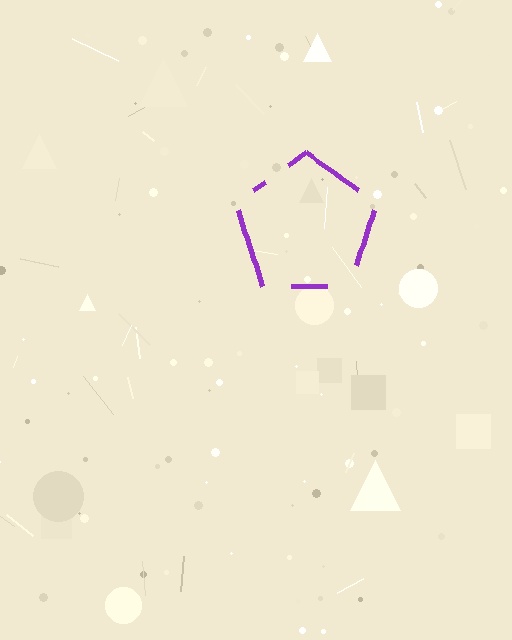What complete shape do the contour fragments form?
The contour fragments form a pentagon.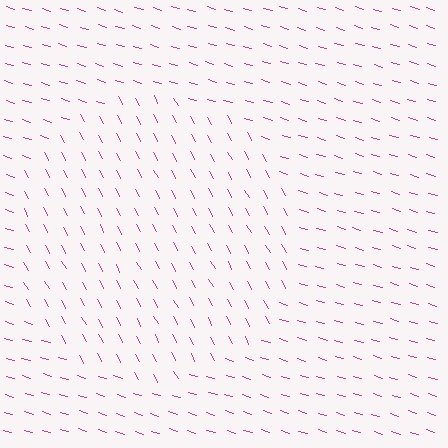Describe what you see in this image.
The image is filled with small magenta line segments. A circle region in the image has lines oriented differently from the surrounding lines, creating a visible texture boundary.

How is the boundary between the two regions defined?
The boundary is defined purely by a change in line orientation (approximately 45 degrees difference). All lines are the same color and thickness.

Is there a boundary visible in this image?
Yes, there is a texture boundary formed by a change in line orientation.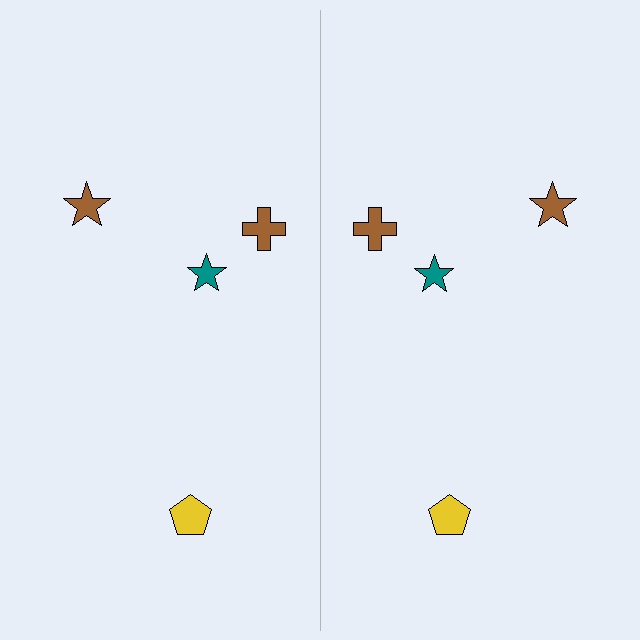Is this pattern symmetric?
Yes, this pattern has bilateral (reflection) symmetry.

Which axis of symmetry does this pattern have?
The pattern has a vertical axis of symmetry running through the center of the image.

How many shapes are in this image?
There are 8 shapes in this image.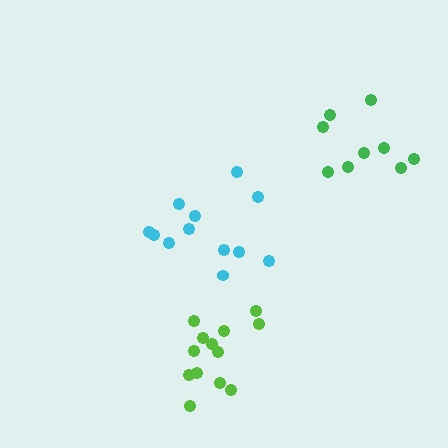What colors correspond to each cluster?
The clusters are colored: cyan, green, lime.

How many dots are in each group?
Group 1: 12 dots, Group 2: 9 dots, Group 3: 13 dots (34 total).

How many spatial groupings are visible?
There are 3 spatial groupings.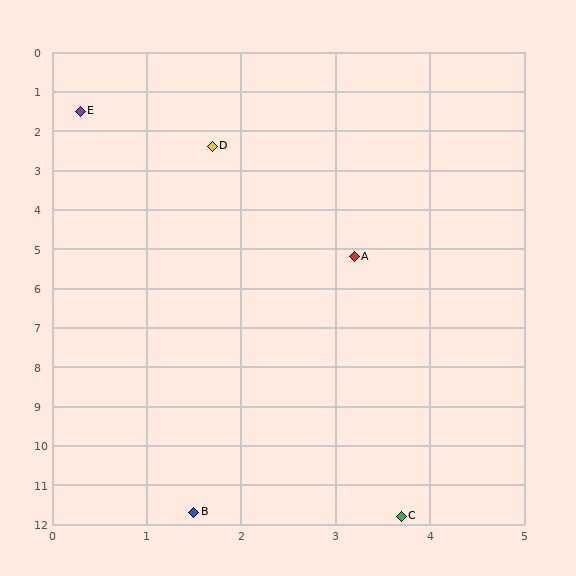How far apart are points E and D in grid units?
Points E and D are about 1.7 grid units apart.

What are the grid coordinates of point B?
Point B is at approximately (1.5, 11.7).